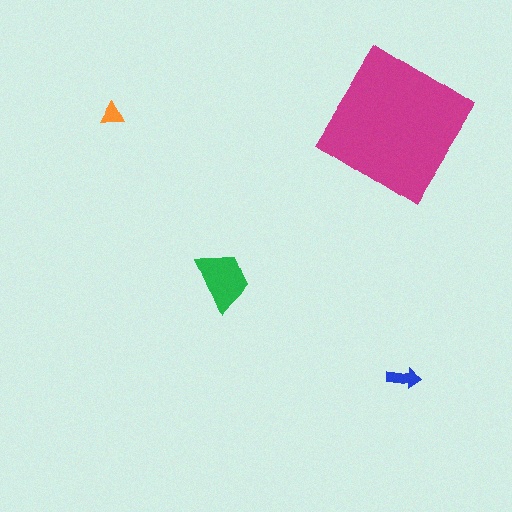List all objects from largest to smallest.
The magenta diamond, the green trapezoid, the blue arrow, the orange triangle.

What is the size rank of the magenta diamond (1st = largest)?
1st.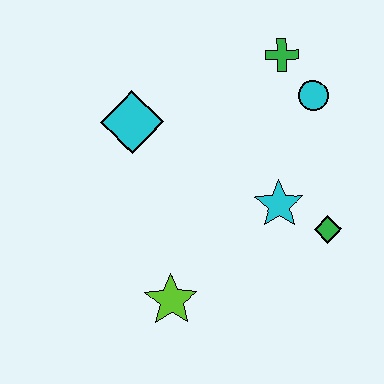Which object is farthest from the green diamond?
The cyan diamond is farthest from the green diamond.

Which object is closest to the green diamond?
The cyan star is closest to the green diamond.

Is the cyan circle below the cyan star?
No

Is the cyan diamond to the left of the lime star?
Yes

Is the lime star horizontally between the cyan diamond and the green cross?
Yes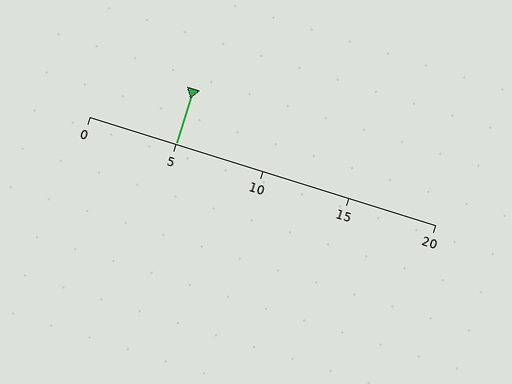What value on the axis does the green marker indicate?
The marker indicates approximately 5.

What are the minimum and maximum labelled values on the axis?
The axis runs from 0 to 20.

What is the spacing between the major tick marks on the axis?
The major ticks are spaced 5 apart.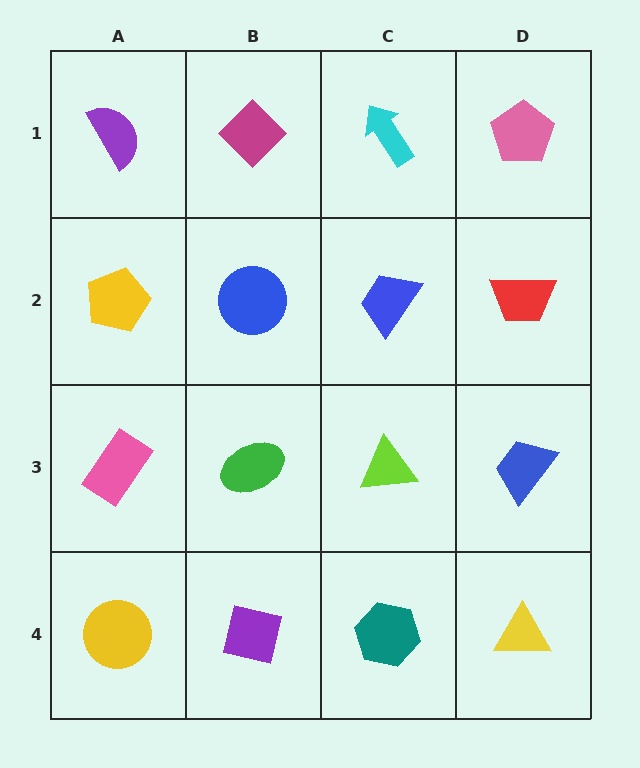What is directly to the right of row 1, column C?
A pink pentagon.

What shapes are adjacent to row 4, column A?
A pink rectangle (row 3, column A), a purple square (row 4, column B).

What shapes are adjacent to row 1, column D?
A red trapezoid (row 2, column D), a cyan arrow (row 1, column C).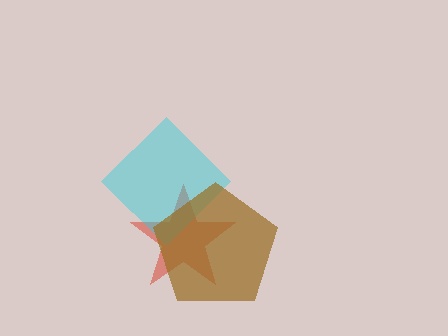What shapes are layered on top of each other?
The layered shapes are: a red star, a cyan diamond, a brown pentagon.